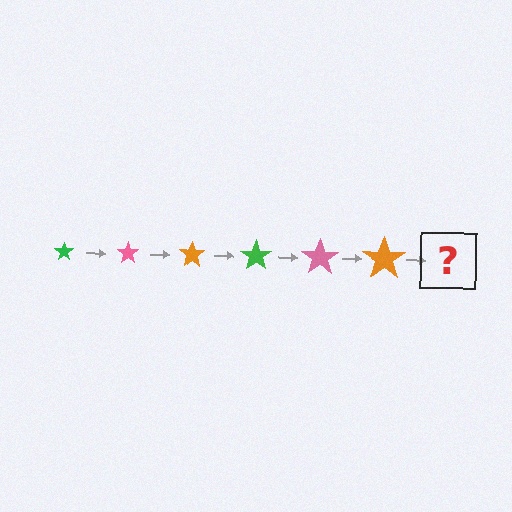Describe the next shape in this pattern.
It should be a green star, larger than the previous one.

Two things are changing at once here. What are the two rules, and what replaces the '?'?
The two rules are that the star grows larger each step and the color cycles through green, pink, and orange. The '?' should be a green star, larger than the previous one.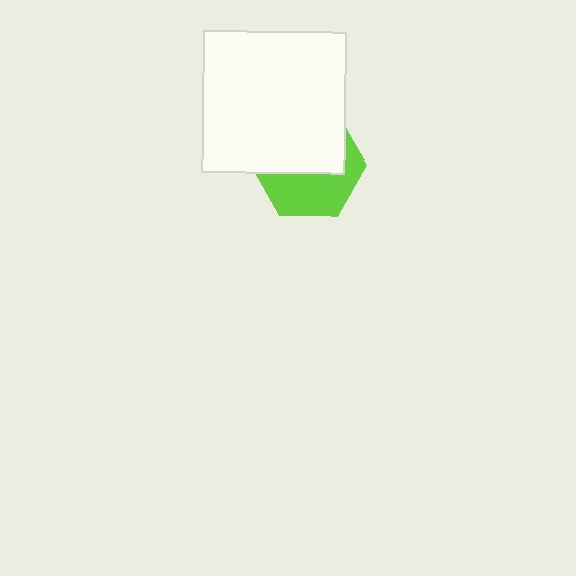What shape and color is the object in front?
The object in front is a white square.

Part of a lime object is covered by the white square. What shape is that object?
It is a hexagon.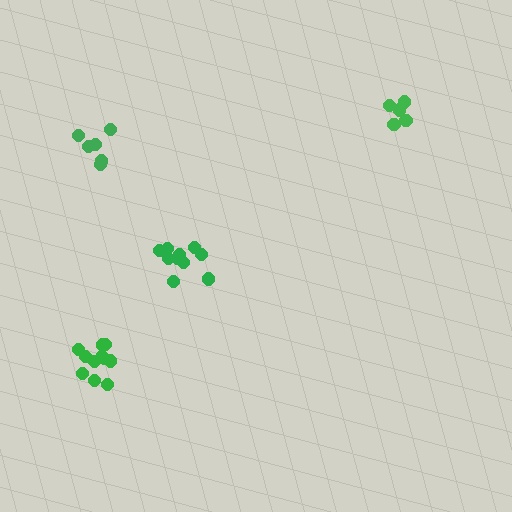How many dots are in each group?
Group 1: 6 dots, Group 2: 11 dots, Group 3: 5 dots, Group 4: 10 dots (32 total).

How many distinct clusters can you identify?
There are 4 distinct clusters.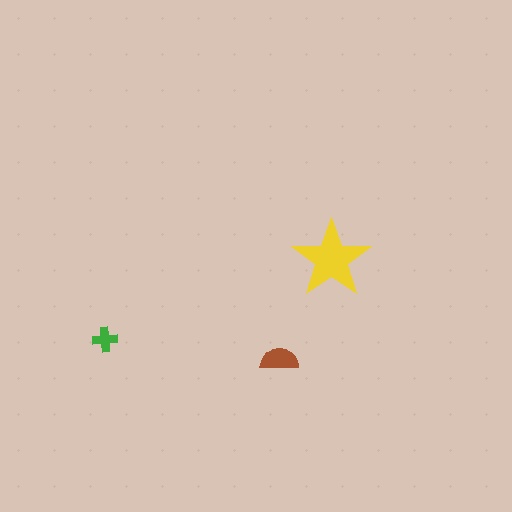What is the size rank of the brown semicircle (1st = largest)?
2nd.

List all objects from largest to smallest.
The yellow star, the brown semicircle, the green cross.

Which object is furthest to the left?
The green cross is leftmost.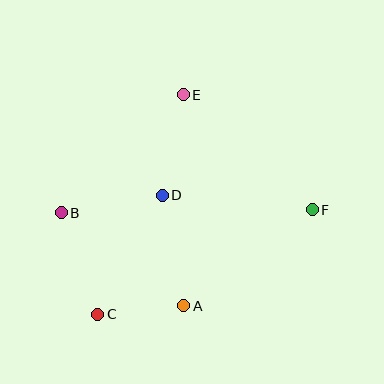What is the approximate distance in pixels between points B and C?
The distance between B and C is approximately 108 pixels.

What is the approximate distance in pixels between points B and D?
The distance between B and D is approximately 102 pixels.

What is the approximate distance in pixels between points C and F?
The distance between C and F is approximately 239 pixels.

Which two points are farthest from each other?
Points B and F are farthest from each other.